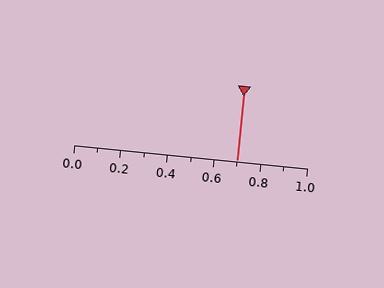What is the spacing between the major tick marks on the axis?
The major ticks are spaced 0.2 apart.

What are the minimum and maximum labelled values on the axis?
The axis runs from 0.0 to 1.0.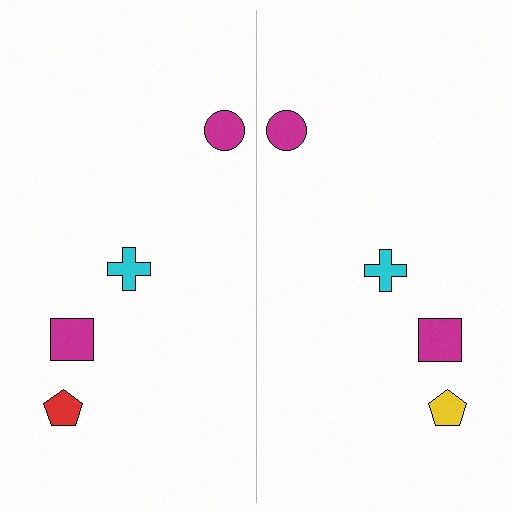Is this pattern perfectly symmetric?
No, the pattern is not perfectly symmetric. The yellow pentagon on the right side breaks the symmetry — its mirror counterpart is red.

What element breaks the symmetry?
The yellow pentagon on the right side breaks the symmetry — its mirror counterpart is red.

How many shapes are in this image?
There are 8 shapes in this image.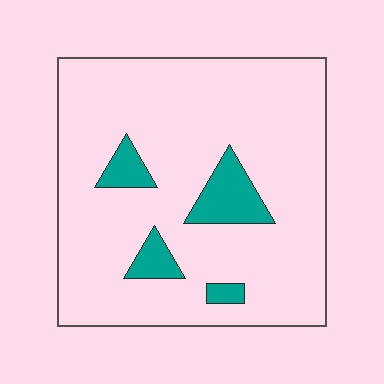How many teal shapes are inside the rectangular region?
4.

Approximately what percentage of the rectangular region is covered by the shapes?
Approximately 10%.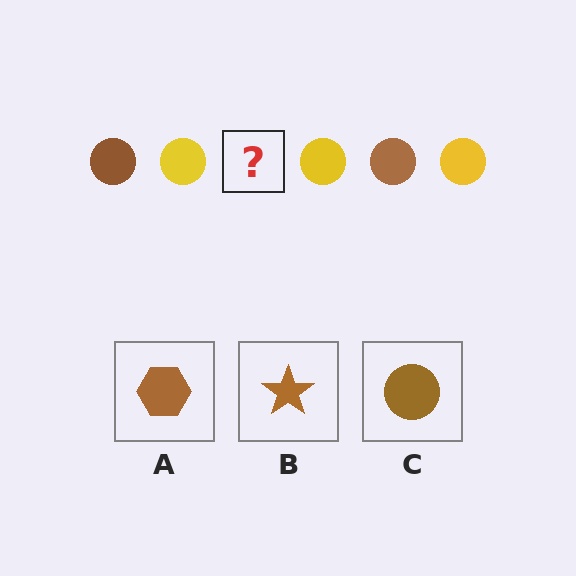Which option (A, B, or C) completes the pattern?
C.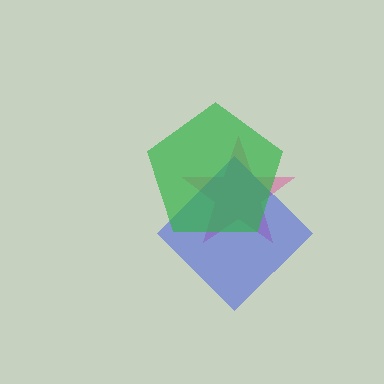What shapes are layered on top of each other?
The layered shapes are: a pink star, a blue diamond, a green pentagon.